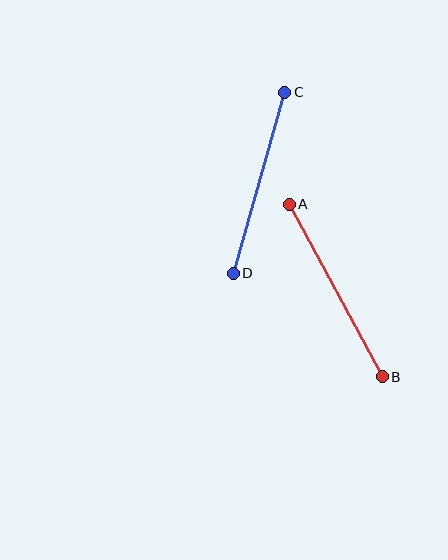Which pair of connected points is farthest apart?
Points A and B are farthest apart.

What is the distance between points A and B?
The distance is approximately 196 pixels.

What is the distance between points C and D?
The distance is approximately 188 pixels.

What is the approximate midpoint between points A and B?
The midpoint is at approximately (336, 290) pixels.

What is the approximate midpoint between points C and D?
The midpoint is at approximately (259, 183) pixels.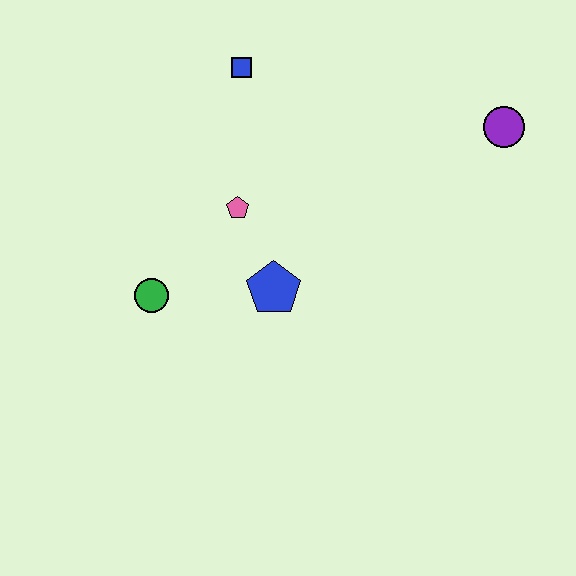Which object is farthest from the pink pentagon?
The purple circle is farthest from the pink pentagon.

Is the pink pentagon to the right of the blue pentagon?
No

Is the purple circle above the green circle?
Yes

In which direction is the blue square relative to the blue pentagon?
The blue square is above the blue pentagon.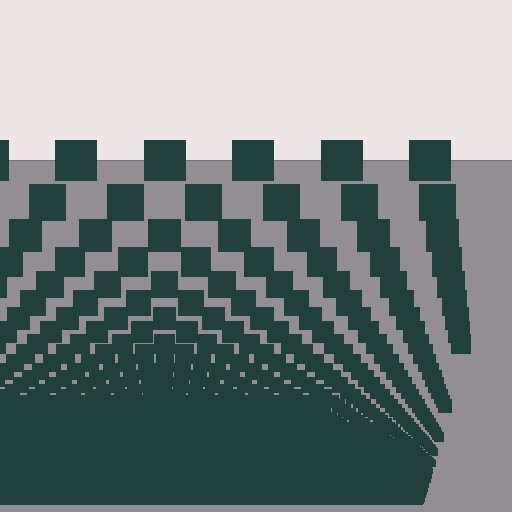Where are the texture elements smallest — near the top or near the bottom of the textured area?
Near the bottom.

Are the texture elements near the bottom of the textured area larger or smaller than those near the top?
Smaller. The gradient is inverted — elements near the bottom are smaller and denser.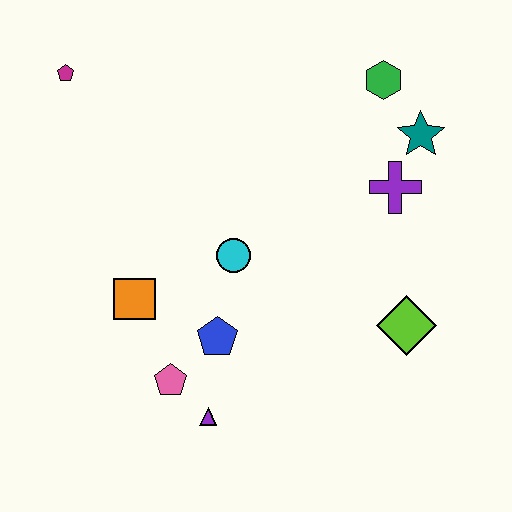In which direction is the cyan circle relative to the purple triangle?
The cyan circle is above the purple triangle.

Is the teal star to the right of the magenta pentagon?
Yes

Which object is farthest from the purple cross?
The magenta pentagon is farthest from the purple cross.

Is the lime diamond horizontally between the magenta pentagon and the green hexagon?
No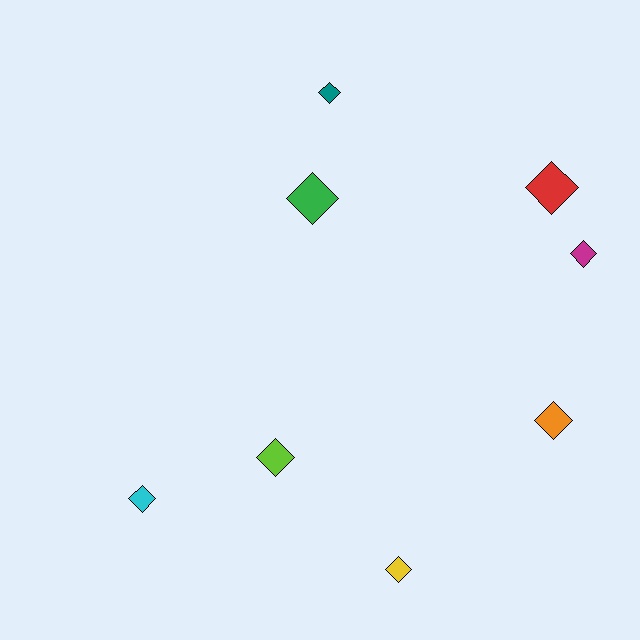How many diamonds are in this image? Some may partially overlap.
There are 8 diamonds.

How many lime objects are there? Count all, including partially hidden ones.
There is 1 lime object.